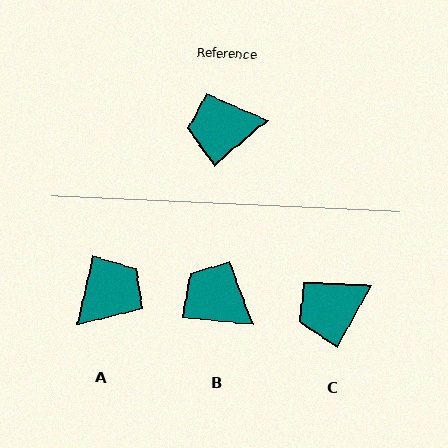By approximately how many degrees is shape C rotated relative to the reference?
Approximately 20 degrees counter-clockwise.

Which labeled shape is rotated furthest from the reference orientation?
A, about 143 degrees away.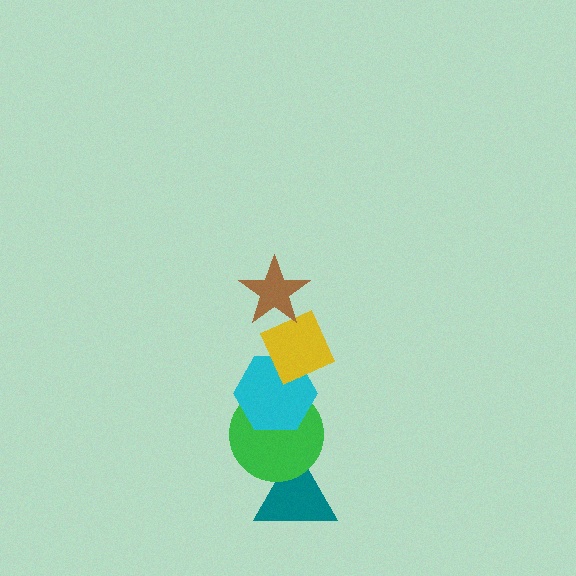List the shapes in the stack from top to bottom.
From top to bottom: the brown star, the yellow diamond, the cyan hexagon, the green circle, the teal triangle.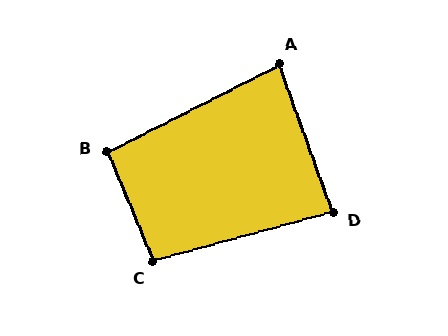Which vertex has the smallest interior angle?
A, at approximately 83 degrees.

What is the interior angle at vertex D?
Approximately 85 degrees (approximately right).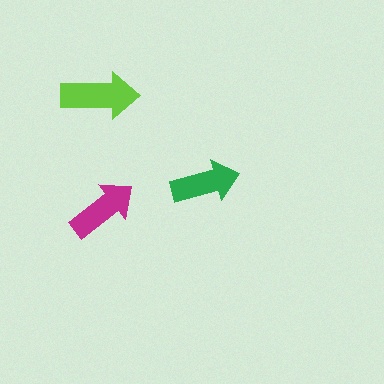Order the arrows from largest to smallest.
the lime one, the magenta one, the green one.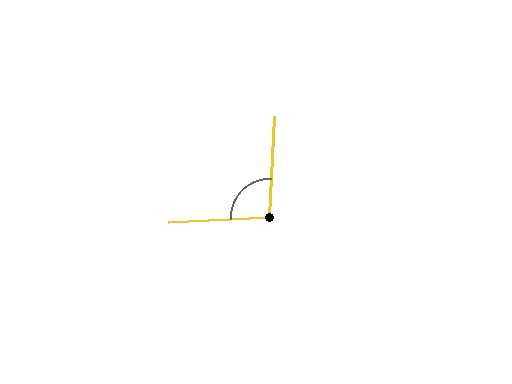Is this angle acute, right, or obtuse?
It is obtuse.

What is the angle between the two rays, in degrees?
Approximately 96 degrees.